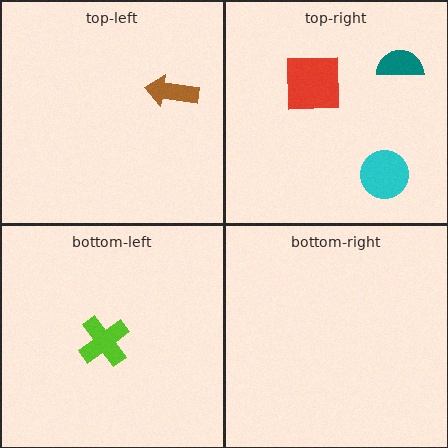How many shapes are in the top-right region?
3.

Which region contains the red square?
The top-right region.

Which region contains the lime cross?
The bottom-left region.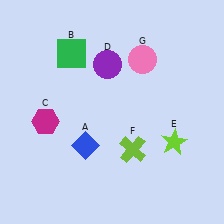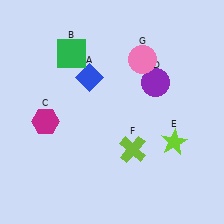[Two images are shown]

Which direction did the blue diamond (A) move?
The blue diamond (A) moved up.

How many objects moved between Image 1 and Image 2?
2 objects moved between the two images.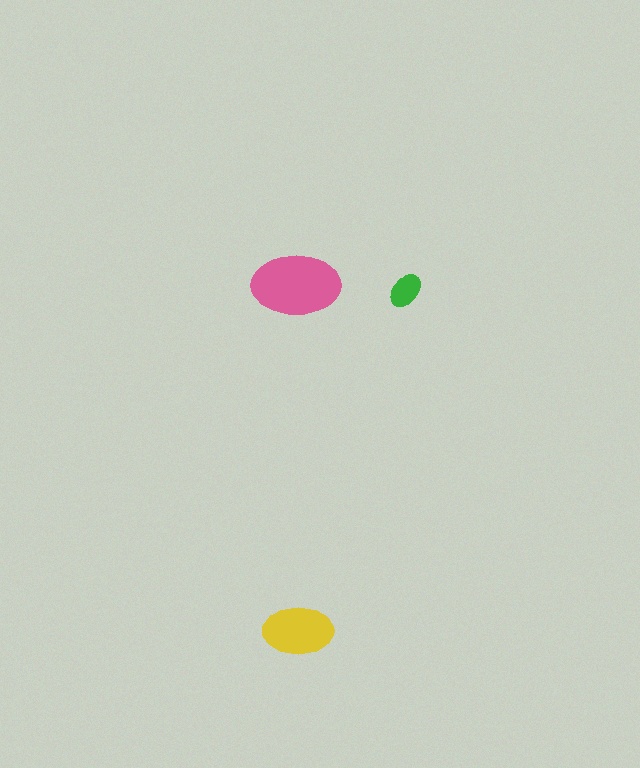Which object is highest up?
The pink ellipse is topmost.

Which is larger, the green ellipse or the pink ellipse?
The pink one.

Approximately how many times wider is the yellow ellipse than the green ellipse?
About 2 times wider.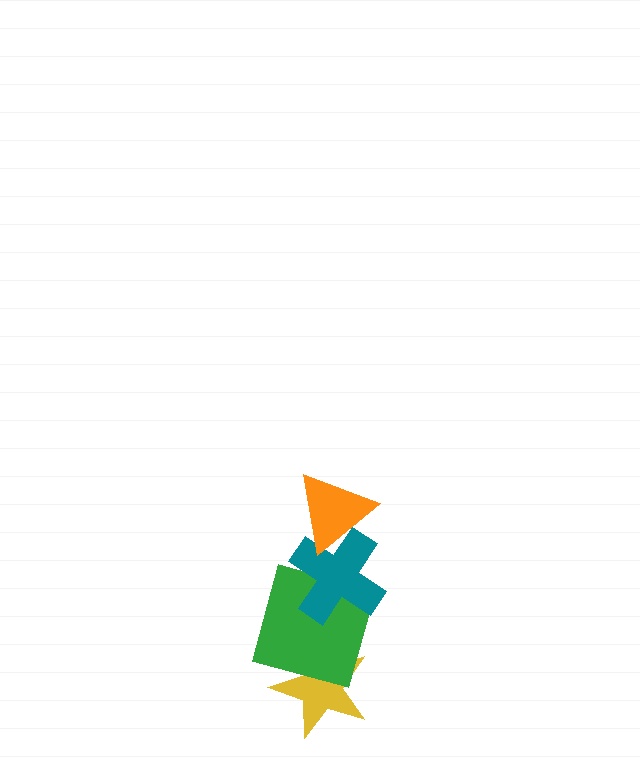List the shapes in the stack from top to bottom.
From top to bottom: the orange triangle, the teal cross, the green square, the yellow star.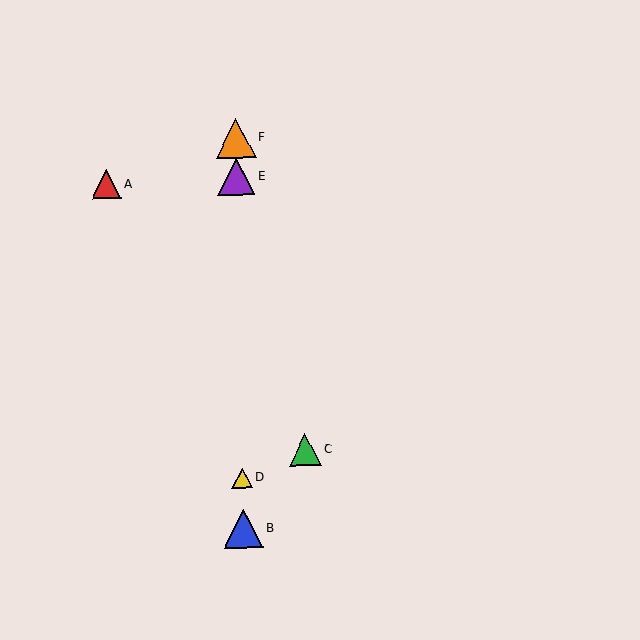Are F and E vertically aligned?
Yes, both are at x≈236.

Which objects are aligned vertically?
Objects B, D, E, F are aligned vertically.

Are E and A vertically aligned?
No, E is at x≈236 and A is at x≈106.